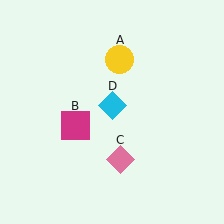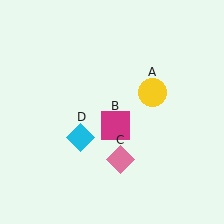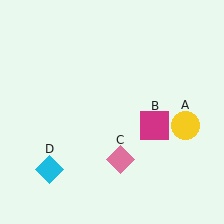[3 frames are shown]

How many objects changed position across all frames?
3 objects changed position: yellow circle (object A), magenta square (object B), cyan diamond (object D).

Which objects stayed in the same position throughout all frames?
Pink diamond (object C) remained stationary.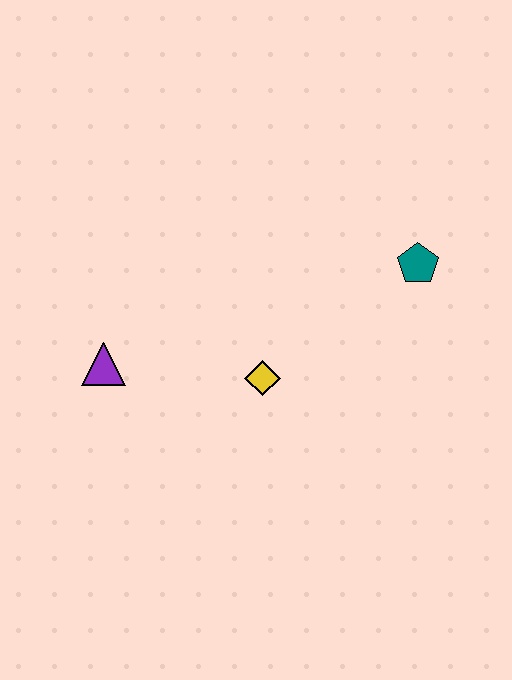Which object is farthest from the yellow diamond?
The teal pentagon is farthest from the yellow diamond.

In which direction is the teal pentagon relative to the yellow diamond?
The teal pentagon is to the right of the yellow diamond.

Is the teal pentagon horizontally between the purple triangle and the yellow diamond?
No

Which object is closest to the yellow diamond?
The purple triangle is closest to the yellow diamond.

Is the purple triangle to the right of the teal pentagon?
No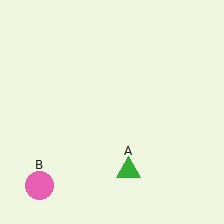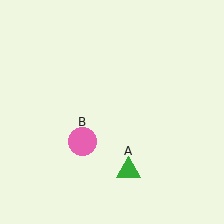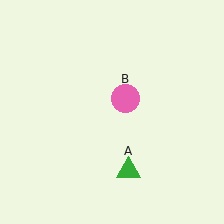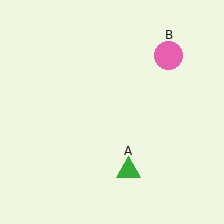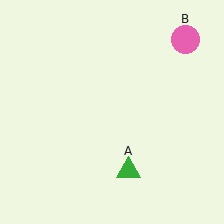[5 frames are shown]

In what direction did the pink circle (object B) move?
The pink circle (object B) moved up and to the right.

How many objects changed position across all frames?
1 object changed position: pink circle (object B).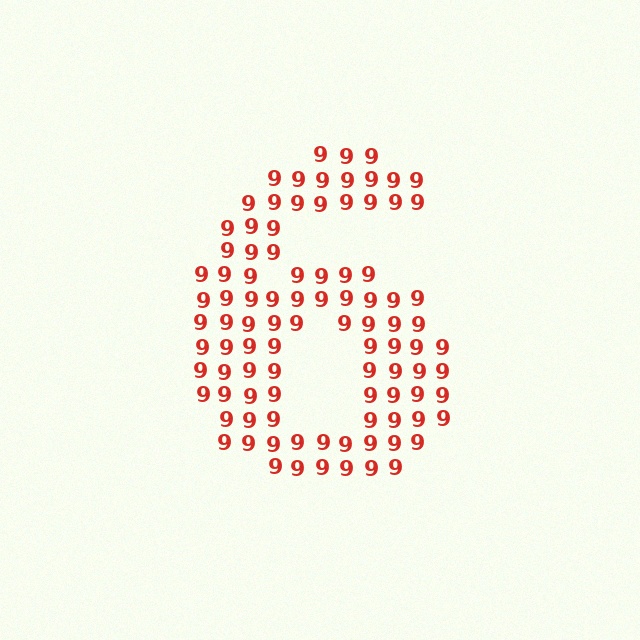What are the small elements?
The small elements are digit 9's.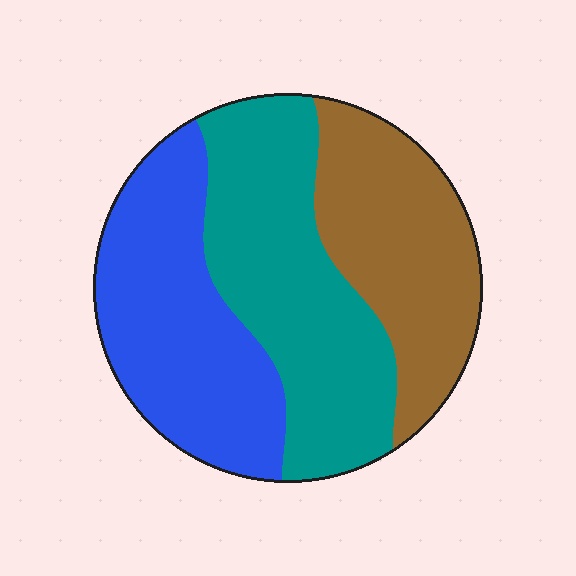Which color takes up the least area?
Brown, at roughly 30%.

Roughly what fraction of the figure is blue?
Blue covers roughly 35% of the figure.